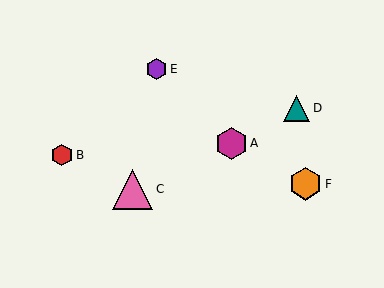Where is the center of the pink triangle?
The center of the pink triangle is at (133, 189).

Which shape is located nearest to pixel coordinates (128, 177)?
The pink triangle (labeled C) at (133, 189) is nearest to that location.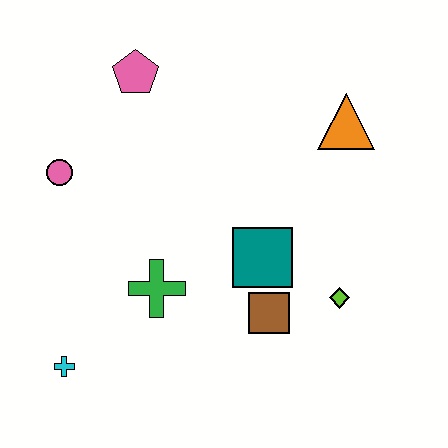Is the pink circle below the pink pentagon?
Yes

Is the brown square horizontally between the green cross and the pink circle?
No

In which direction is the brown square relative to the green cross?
The brown square is to the right of the green cross.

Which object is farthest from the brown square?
The pink pentagon is farthest from the brown square.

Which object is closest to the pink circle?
The pink pentagon is closest to the pink circle.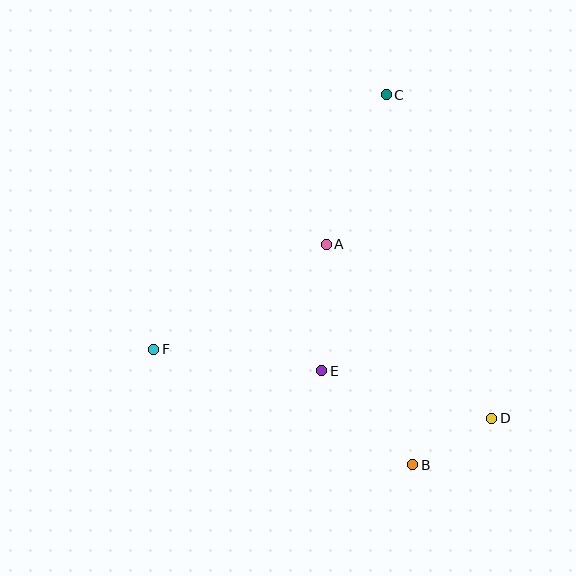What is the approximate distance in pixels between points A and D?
The distance between A and D is approximately 240 pixels.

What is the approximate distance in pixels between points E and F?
The distance between E and F is approximately 169 pixels.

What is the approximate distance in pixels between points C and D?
The distance between C and D is approximately 340 pixels.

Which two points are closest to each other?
Points B and D are closest to each other.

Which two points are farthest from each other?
Points B and C are farthest from each other.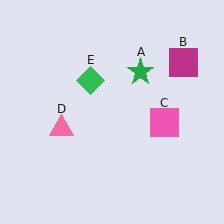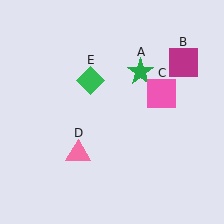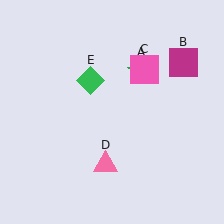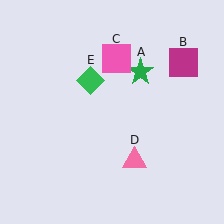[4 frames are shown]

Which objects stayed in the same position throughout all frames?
Green star (object A) and magenta square (object B) and green diamond (object E) remained stationary.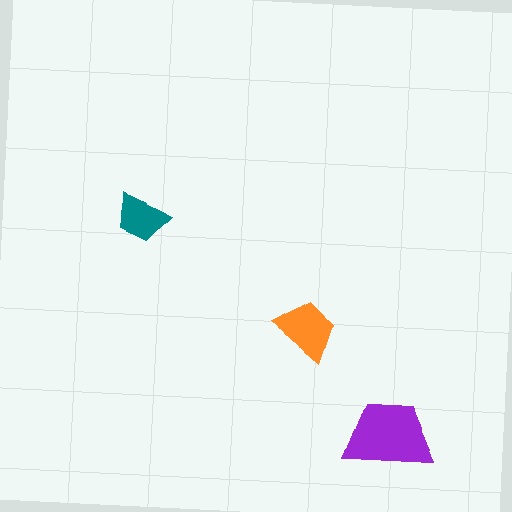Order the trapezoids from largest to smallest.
the purple one, the orange one, the teal one.